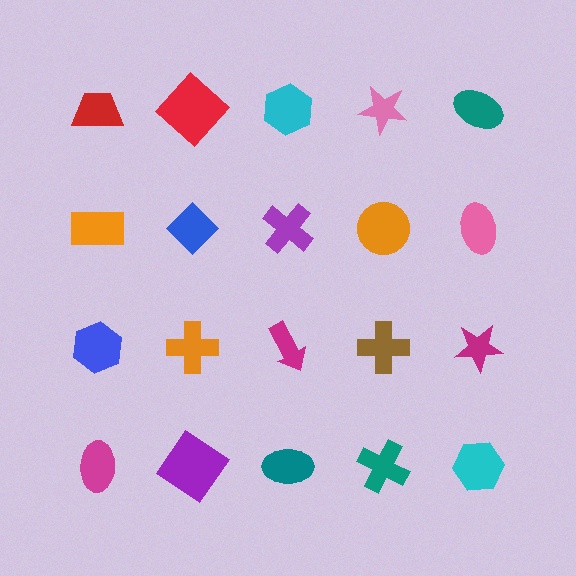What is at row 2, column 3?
A purple cross.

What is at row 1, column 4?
A pink star.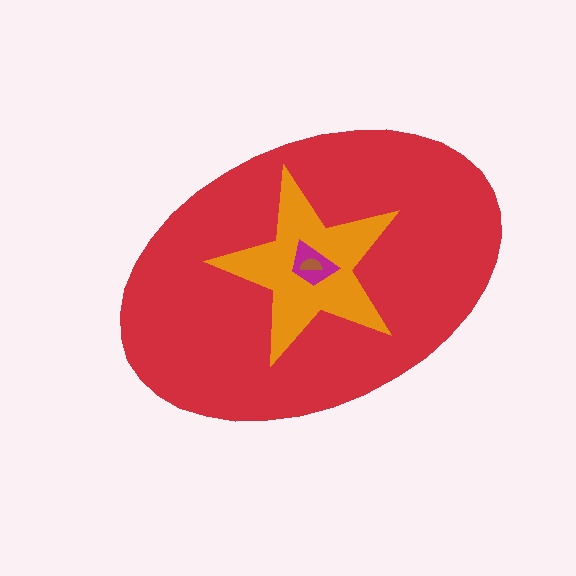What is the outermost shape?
The red ellipse.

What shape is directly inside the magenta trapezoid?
The brown semicircle.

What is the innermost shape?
The brown semicircle.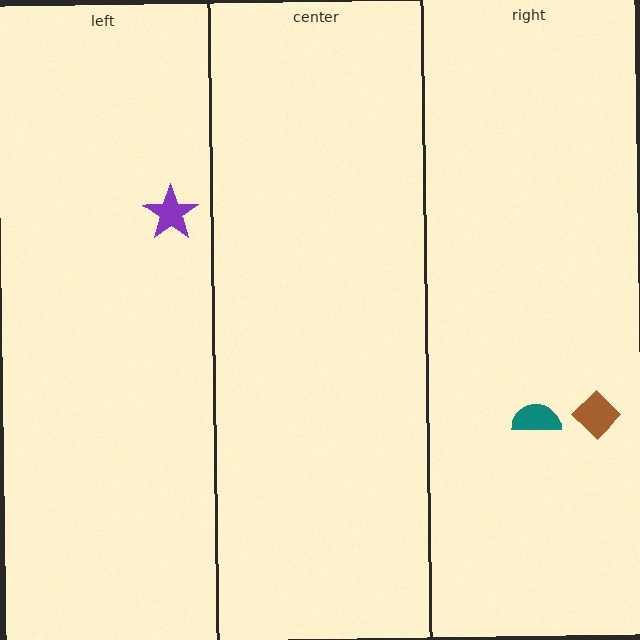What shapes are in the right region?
The brown diamond, the teal semicircle.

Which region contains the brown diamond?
The right region.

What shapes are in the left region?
The purple star.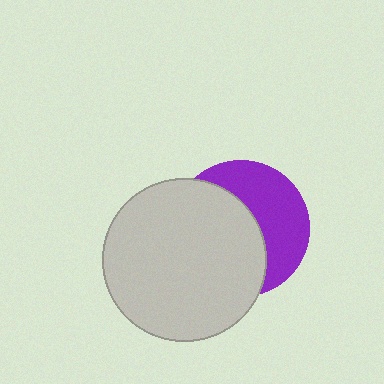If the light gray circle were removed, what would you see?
You would see the complete purple circle.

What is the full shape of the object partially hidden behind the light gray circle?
The partially hidden object is a purple circle.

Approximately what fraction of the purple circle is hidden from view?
Roughly 57% of the purple circle is hidden behind the light gray circle.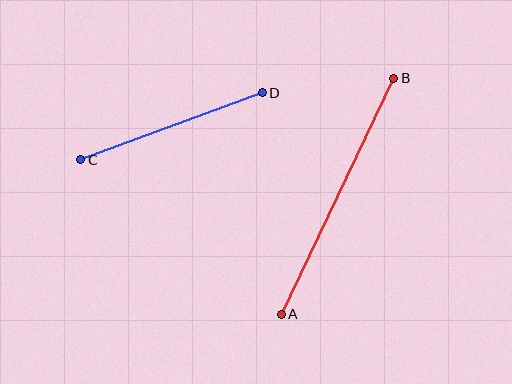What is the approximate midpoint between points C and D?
The midpoint is at approximately (172, 126) pixels.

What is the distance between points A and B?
The distance is approximately 262 pixels.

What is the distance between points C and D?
The distance is approximately 193 pixels.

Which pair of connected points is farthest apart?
Points A and B are farthest apart.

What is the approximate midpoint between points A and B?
The midpoint is at approximately (338, 196) pixels.